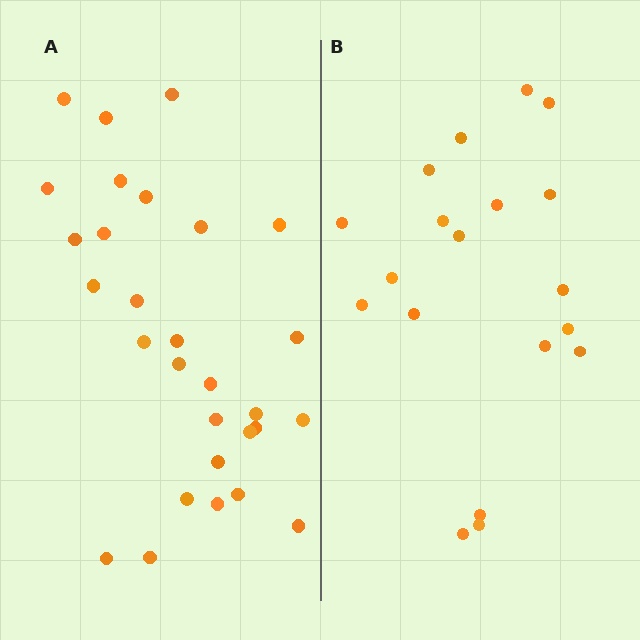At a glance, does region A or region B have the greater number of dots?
Region A (the left region) has more dots.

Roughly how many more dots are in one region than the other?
Region A has roughly 10 or so more dots than region B.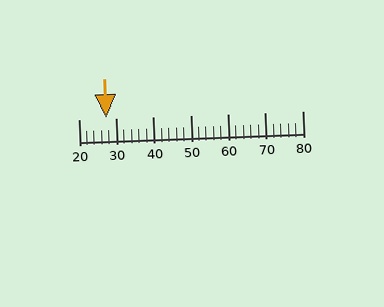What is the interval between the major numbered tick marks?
The major tick marks are spaced 10 units apart.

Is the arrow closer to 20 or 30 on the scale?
The arrow is closer to 30.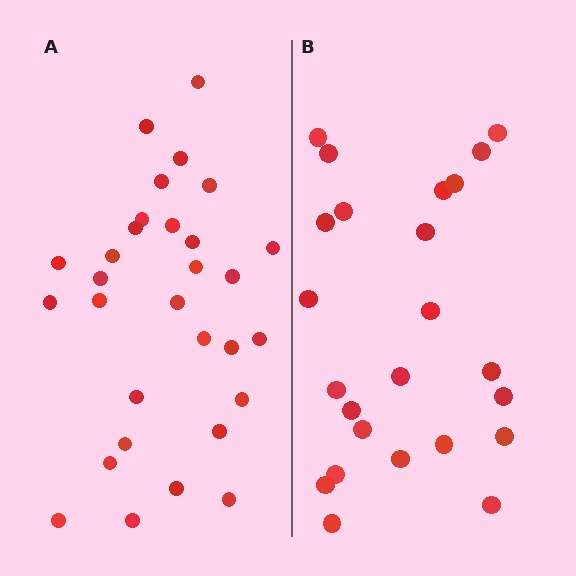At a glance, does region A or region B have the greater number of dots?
Region A (the left region) has more dots.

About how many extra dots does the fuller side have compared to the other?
Region A has about 6 more dots than region B.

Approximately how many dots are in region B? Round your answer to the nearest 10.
About 20 dots. (The exact count is 24, which rounds to 20.)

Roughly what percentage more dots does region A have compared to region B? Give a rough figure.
About 25% more.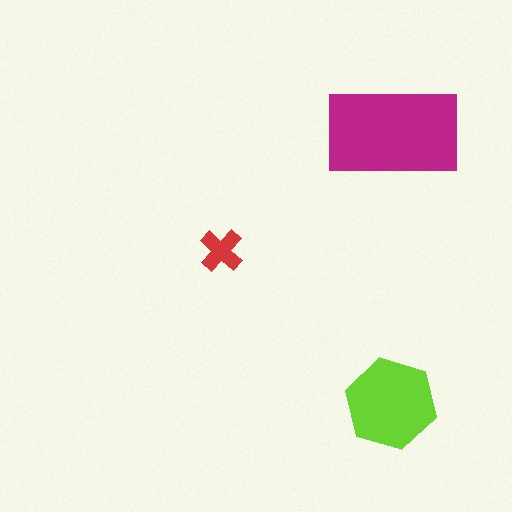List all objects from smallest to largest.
The red cross, the lime hexagon, the magenta rectangle.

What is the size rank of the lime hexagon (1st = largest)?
2nd.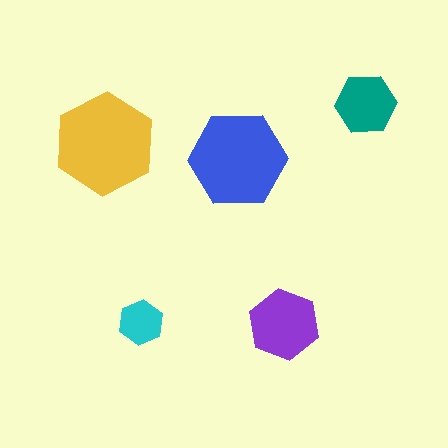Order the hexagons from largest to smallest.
the yellow one, the blue one, the purple one, the teal one, the cyan one.